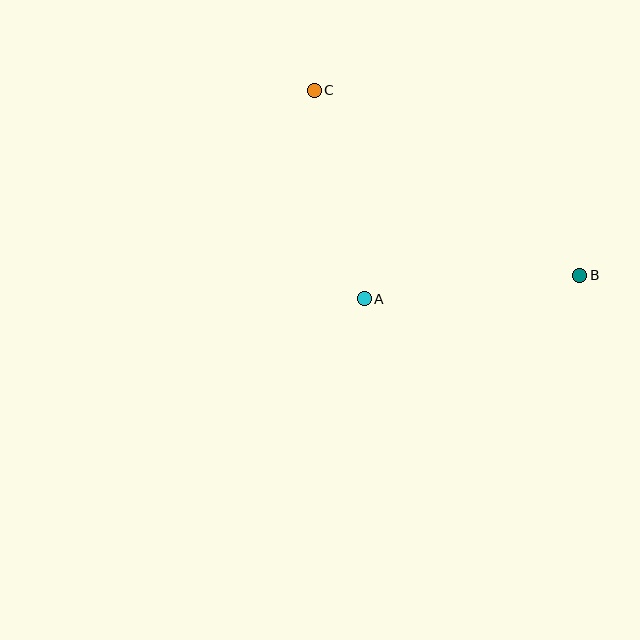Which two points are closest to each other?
Points A and C are closest to each other.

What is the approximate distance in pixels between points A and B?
The distance between A and B is approximately 217 pixels.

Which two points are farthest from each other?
Points B and C are farthest from each other.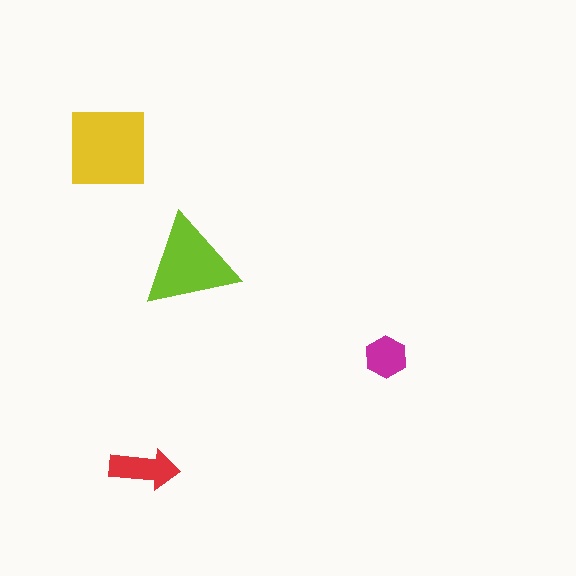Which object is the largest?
The yellow square.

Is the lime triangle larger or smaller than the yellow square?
Smaller.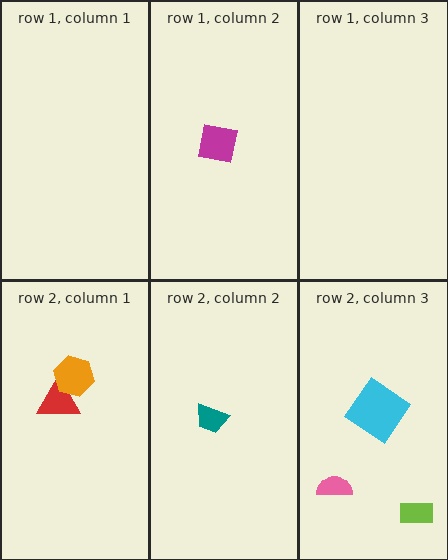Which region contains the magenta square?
The row 1, column 2 region.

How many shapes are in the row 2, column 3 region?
3.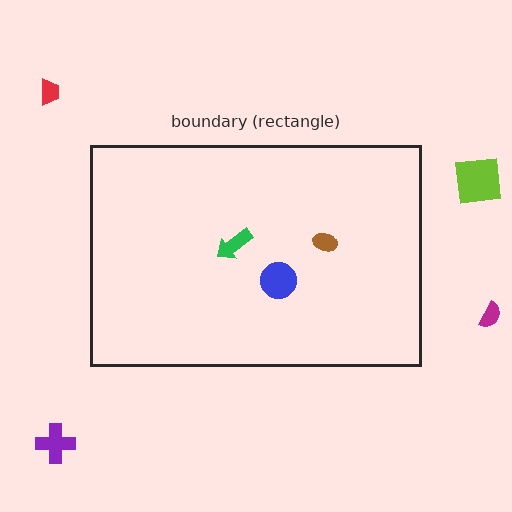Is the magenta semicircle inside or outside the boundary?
Outside.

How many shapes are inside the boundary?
3 inside, 4 outside.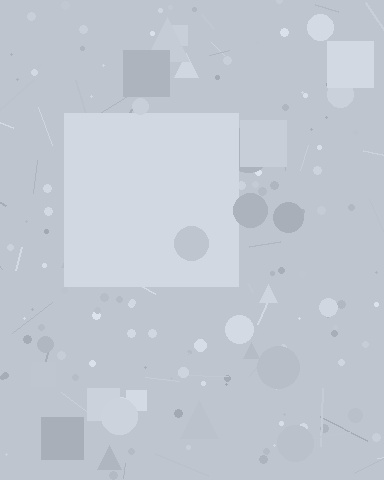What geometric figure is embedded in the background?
A square is embedded in the background.